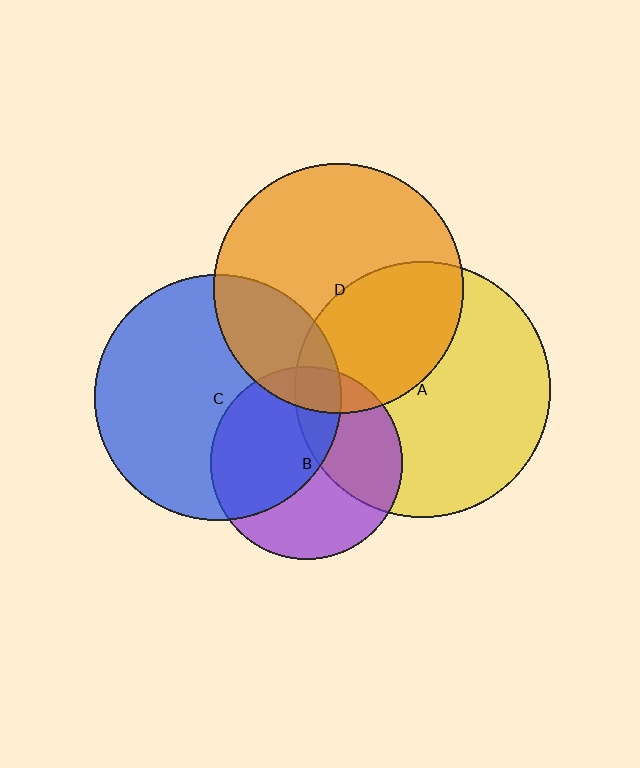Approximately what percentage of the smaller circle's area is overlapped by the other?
Approximately 35%.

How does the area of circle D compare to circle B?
Approximately 1.7 times.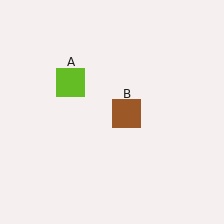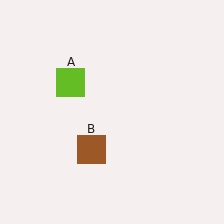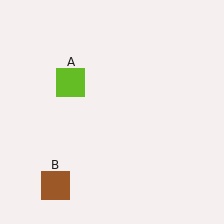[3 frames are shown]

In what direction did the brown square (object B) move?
The brown square (object B) moved down and to the left.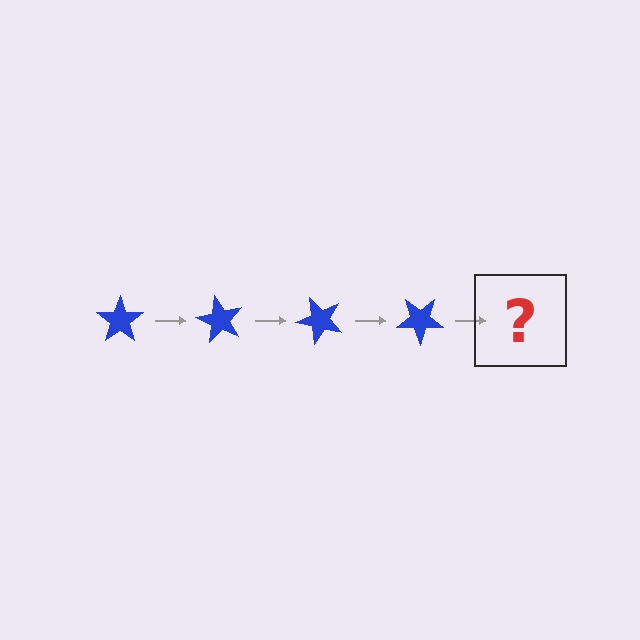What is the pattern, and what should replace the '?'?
The pattern is that the star rotates 60 degrees each step. The '?' should be a blue star rotated 240 degrees.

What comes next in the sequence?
The next element should be a blue star rotated 240 degrees.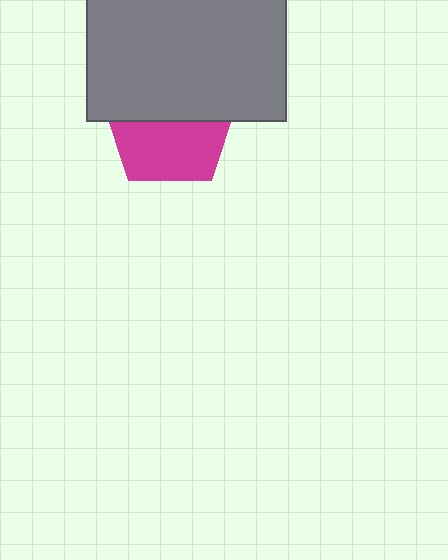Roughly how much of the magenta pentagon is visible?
About half of it is visible (roughly 51%).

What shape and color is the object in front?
The object in front is a gray rectangle.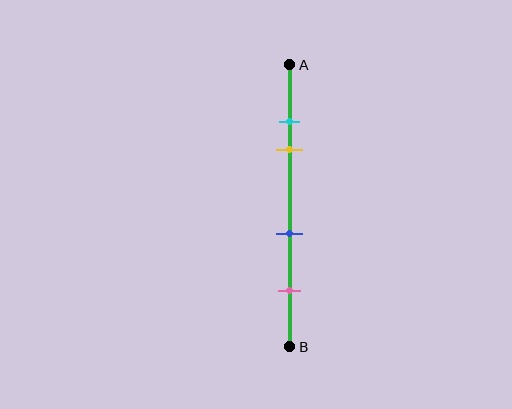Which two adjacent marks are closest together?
The cyan and yellow marks are the closest adjacent pair.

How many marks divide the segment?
There are 4 marks dividing the segment.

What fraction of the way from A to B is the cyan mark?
The cyan mark is approximately 20% (0.2) of the way from A to B.